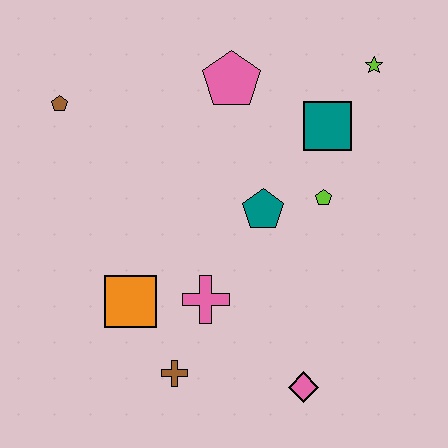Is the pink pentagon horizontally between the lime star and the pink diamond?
No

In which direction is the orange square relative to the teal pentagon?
The orange square is to the left of the teal pentagon.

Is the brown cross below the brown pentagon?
Yes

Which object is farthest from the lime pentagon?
The brown pentagon is farthest from the lime pentagon.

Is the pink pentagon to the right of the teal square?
No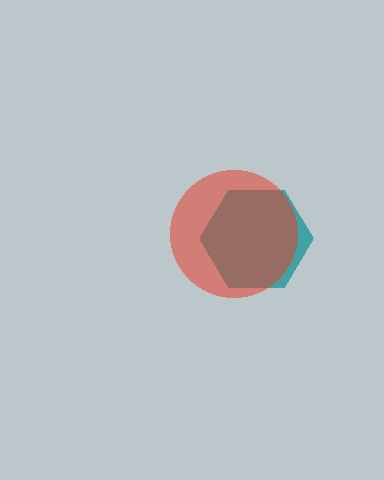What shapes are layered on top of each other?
The layered shapes are: a teal hexagon, a red circle.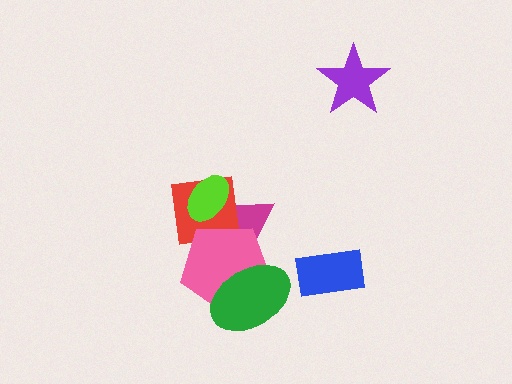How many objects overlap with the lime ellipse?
2 objects overlap with the lime ellipse.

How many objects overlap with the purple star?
0 objects overlap with the purple star.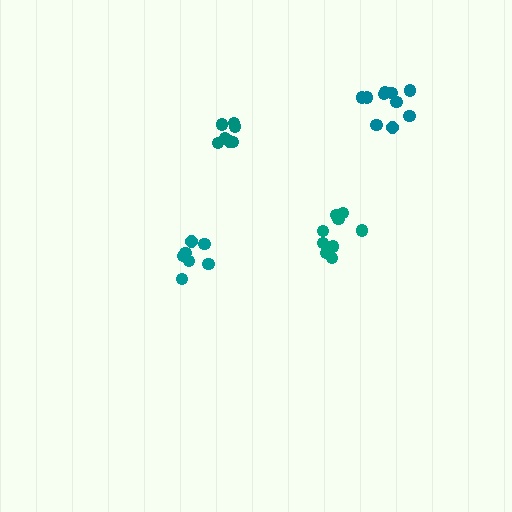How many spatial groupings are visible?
There are 4 spatial groupings.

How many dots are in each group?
Group 1: 10 dots, Group 2: 7 dots, Group 3: 7 dots, Group 4: 9 dots (33 total).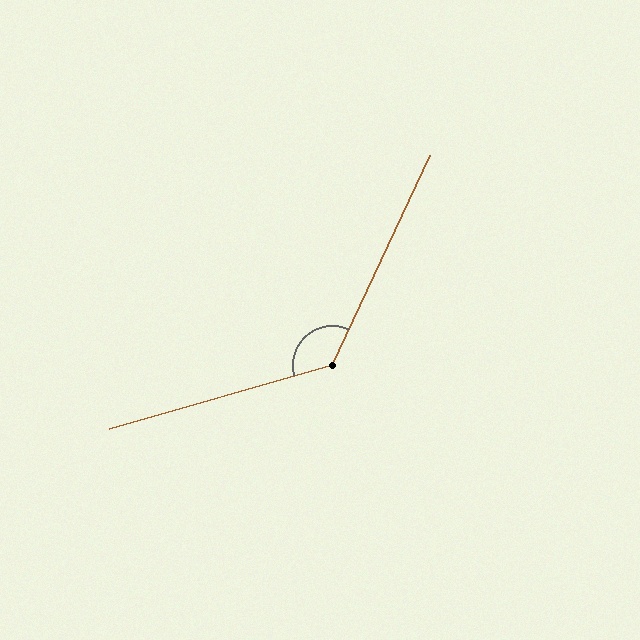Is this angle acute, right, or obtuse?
It is obtuse.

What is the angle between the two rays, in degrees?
Approximately 131 degrees.